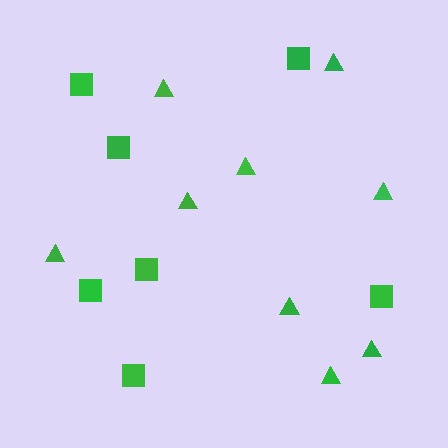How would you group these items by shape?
There are 2 groups: one group of squares (7) and one group of triangles (9).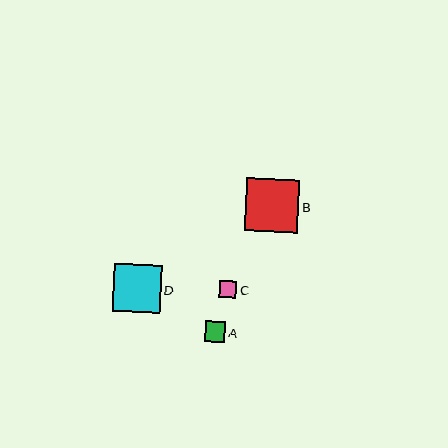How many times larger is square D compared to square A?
Square D is approximately 2.3 times the size of square A.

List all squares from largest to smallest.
From largest to smallest: B, D, A, C.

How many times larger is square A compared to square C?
Square A is approximately 1.2 times the size of square C.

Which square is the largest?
Square B is the largest with a size of approximately 53 pixels.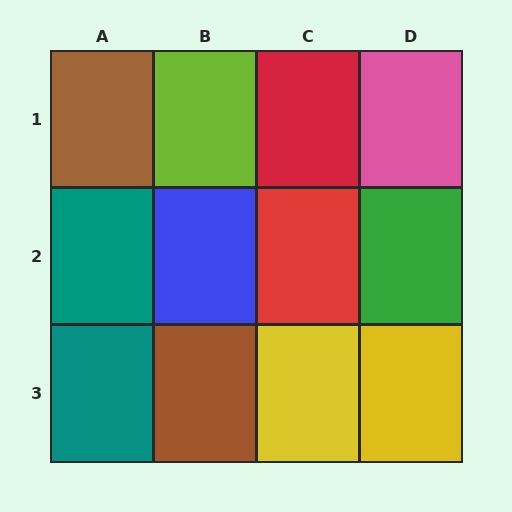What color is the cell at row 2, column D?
Green.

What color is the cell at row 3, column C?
Yellow.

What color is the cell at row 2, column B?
Blue.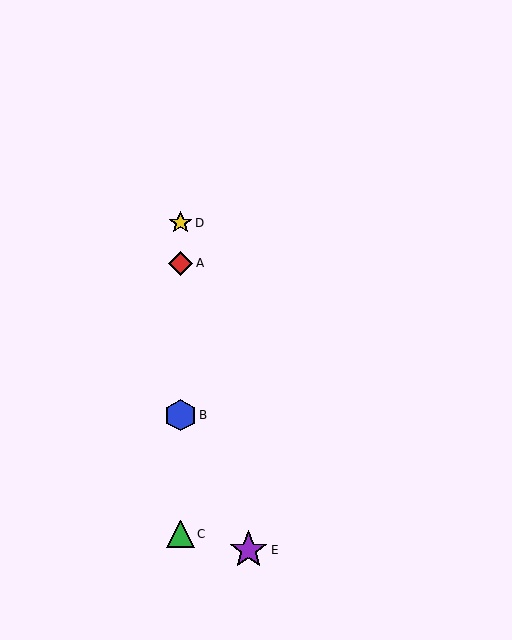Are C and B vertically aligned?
Yes, both are at x≈181.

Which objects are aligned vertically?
Objects A, B, C, D are aligned vertically.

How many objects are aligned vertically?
4 objects (A, B, C, D) are aligned vertically.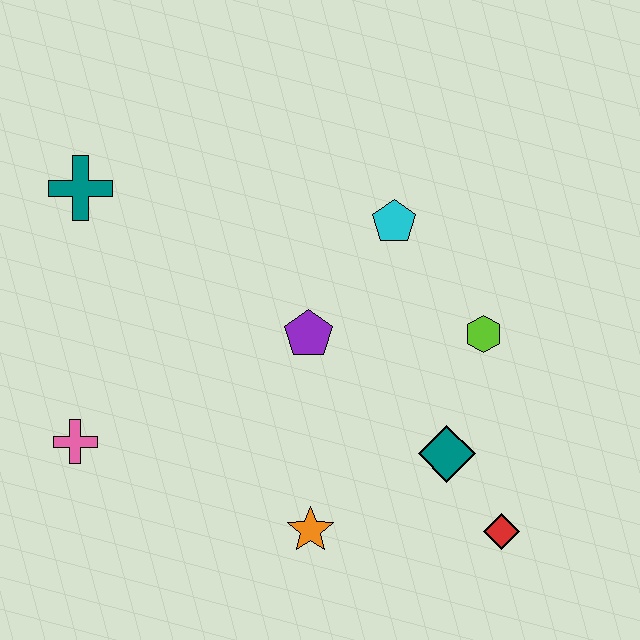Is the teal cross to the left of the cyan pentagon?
Yes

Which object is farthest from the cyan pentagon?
The pink cross is farthest from the cyan pentagon.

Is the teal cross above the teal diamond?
Yes